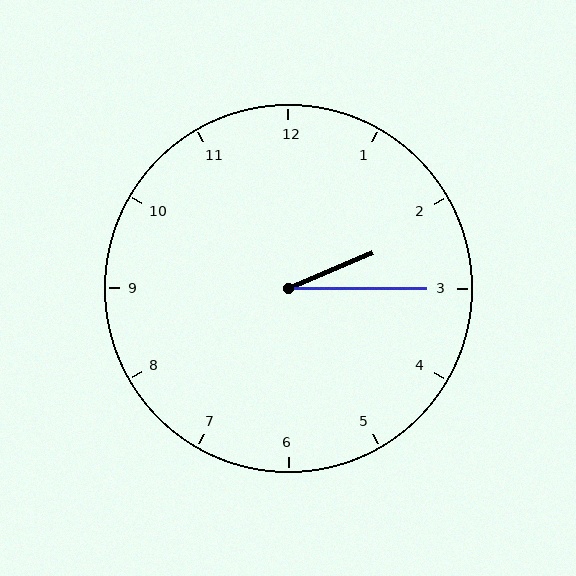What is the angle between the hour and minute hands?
Approximately 22 degrees.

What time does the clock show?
2:15.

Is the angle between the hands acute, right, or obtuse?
It is acute.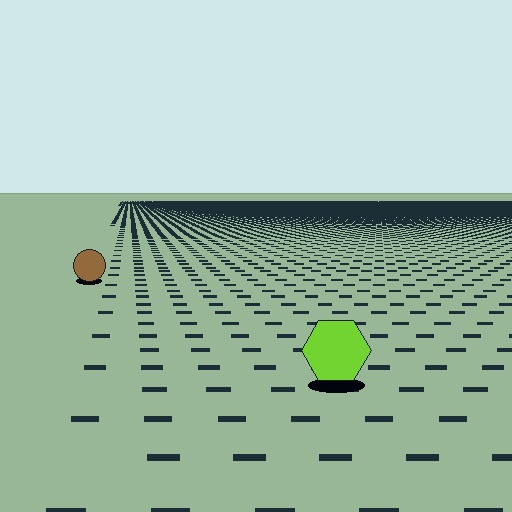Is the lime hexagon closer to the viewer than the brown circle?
Yes. The lime hexagon is closer — you can tell from the texture gradient: the ground texture is coarser near it.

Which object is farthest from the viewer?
The brown circle is farthest from the viewer. It appears smaller and the ground texture around it is denser.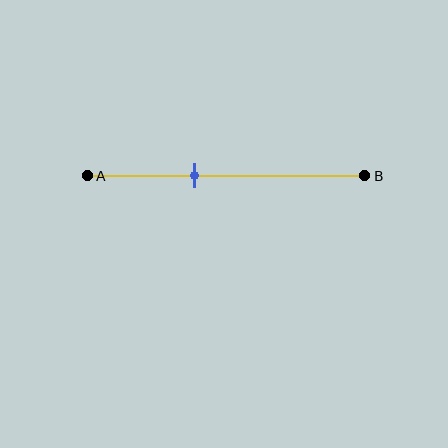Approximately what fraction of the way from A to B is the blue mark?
The blue mark is approximately 40% of the way from A to B.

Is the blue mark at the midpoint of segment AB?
No, the mark is at about 40% from A, not at the 50% midpoint.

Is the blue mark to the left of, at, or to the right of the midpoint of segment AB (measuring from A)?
The blue mark is to the left of the midpoint of segment AB.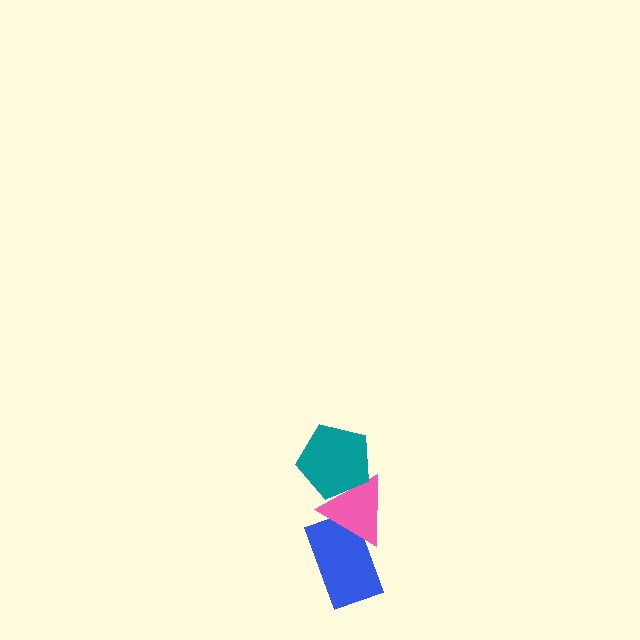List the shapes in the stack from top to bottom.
From top to bottom: the teal pentagon, the pink triangle, the blue rectangle.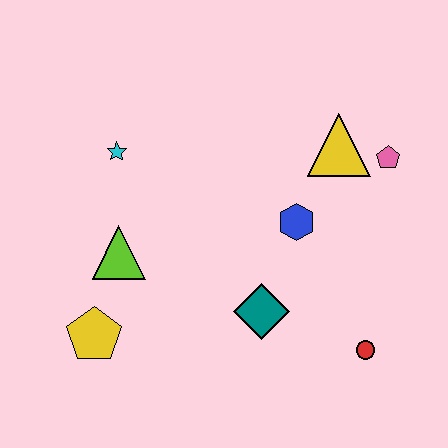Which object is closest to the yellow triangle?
The pink pentagon is closest to the yellow triangle.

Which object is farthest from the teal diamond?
The cyan star is farthest from the teal diamond.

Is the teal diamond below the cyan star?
Yes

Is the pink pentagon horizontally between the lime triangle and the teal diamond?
No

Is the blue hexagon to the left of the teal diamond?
No